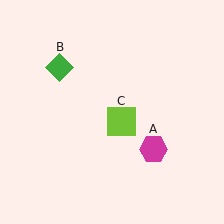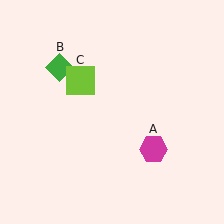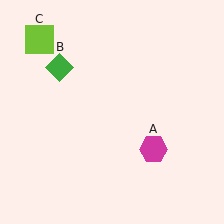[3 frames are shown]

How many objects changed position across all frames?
1 object changed position: lime square (object C).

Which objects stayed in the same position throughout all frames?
Magenta hexagon (object A) and green diamond (object B) remained stationary.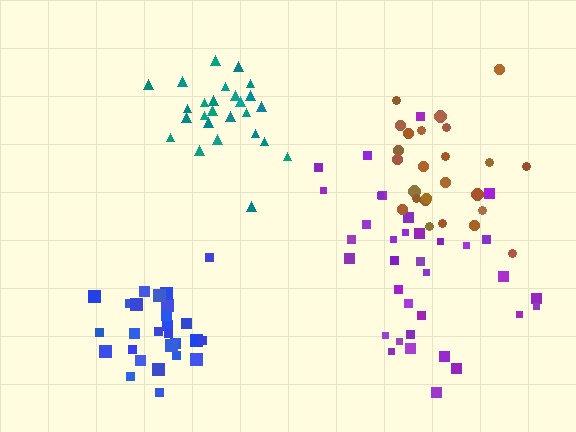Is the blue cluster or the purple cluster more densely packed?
Blue.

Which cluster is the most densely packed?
Teal.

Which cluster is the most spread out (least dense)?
Purple.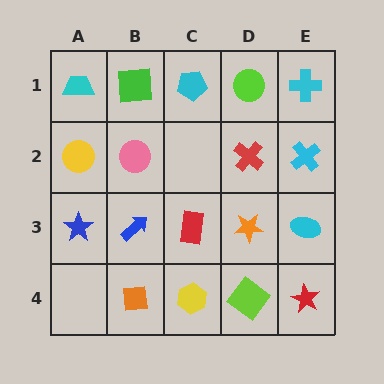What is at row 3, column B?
A blue arrow.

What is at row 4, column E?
A red star.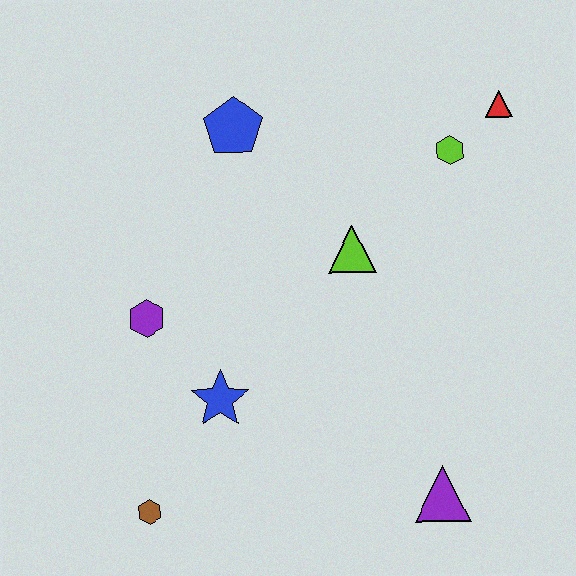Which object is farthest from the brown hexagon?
The red triangle is farthest from the brown hexagon.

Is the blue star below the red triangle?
Yes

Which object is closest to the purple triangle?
The blue star is closest to the purple triangle.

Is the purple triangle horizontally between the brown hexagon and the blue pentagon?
No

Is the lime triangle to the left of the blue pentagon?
No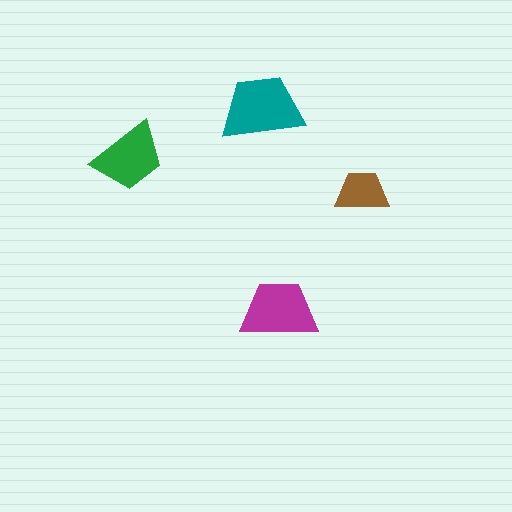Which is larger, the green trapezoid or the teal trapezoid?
The teal one.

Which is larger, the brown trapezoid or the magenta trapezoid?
The magenta one.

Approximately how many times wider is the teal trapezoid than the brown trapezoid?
About 1.5 times wider.